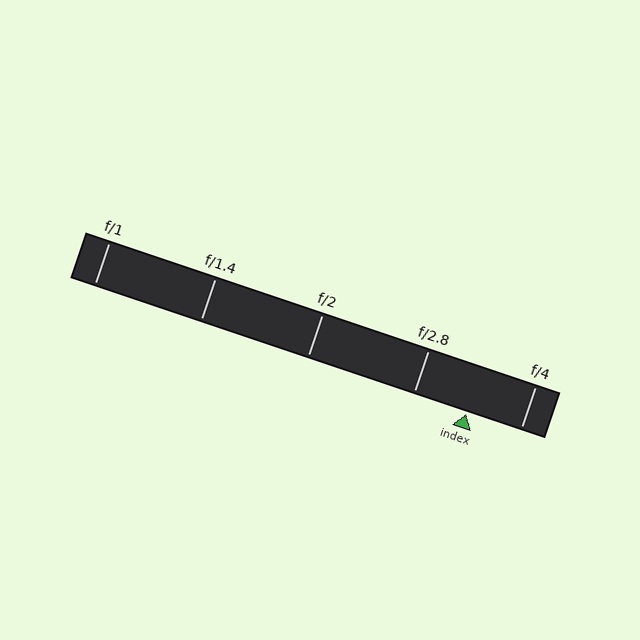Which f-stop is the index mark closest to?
The index mark is closest to f/2.8.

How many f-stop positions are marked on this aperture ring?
There are 5 f-stop positions marked.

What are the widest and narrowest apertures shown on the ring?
The widest aperture shown is f/1 and the narrowest is f/4.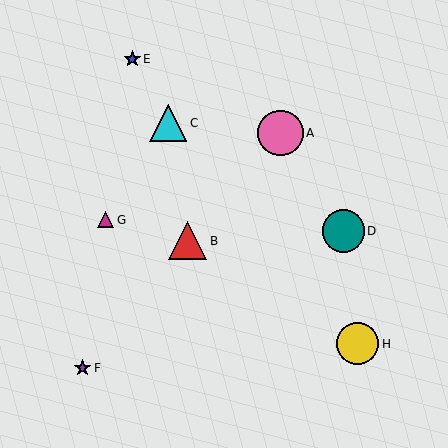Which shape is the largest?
The pink circle (labeled A) is the largest.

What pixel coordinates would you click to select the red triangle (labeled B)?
Click at (188, 241) to select the red triangle B.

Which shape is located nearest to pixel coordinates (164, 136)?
The cyan triangle (labeled C) at (168, 123) is nearest to that location.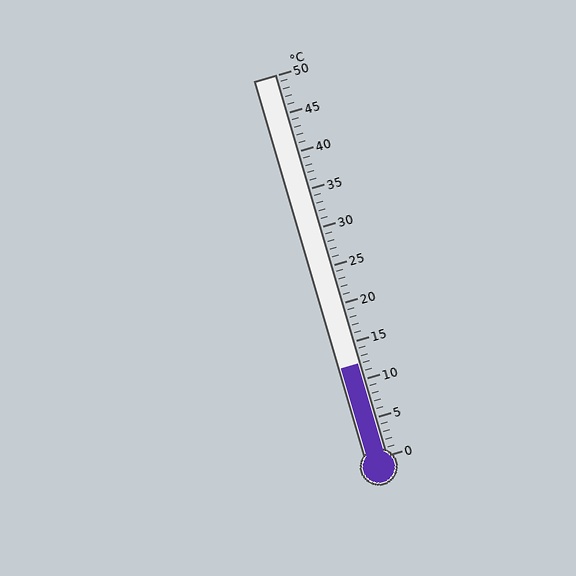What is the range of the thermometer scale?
The thermometer scale ranges from 0°C to 50°C.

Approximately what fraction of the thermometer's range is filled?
The thermometer is filled to approximately 25% of its range.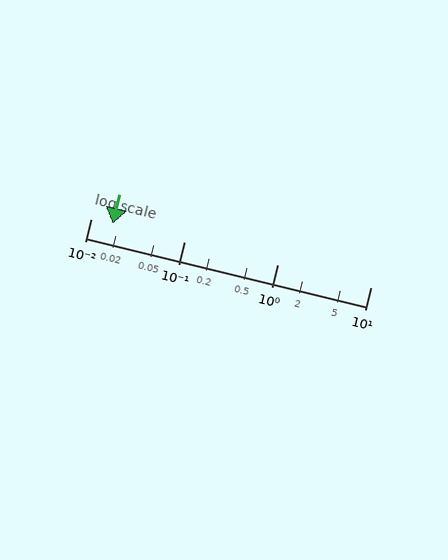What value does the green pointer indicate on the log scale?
The pointer indicates approximately 0.017.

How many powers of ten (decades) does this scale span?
The scale spans 3 decades, from 0.01 to 10.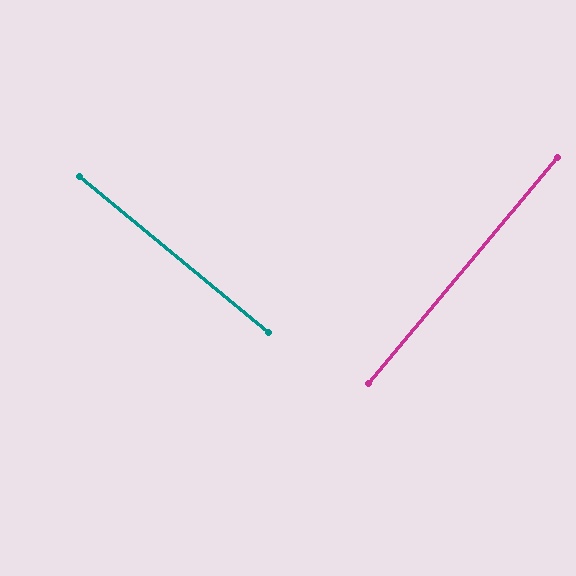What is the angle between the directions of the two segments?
Approximately 90 degrees.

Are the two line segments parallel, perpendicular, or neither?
Perpendicular — they meet at approximately 90°.